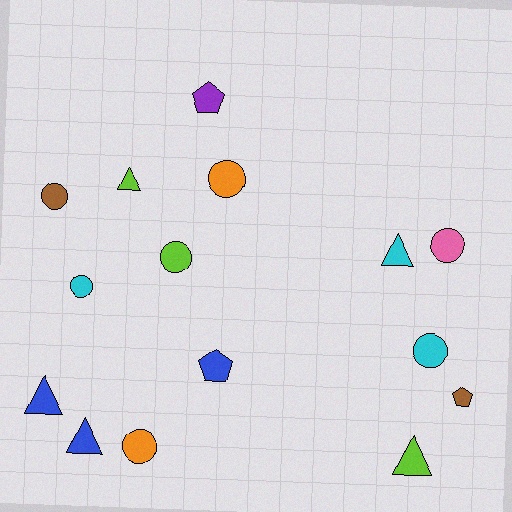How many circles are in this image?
There are 7 circles.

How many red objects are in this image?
There are no red objects.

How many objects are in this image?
There are 15 objects.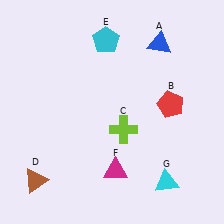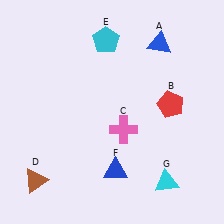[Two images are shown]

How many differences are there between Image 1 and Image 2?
There are 2 differences between the two images.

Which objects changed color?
C changed from lime to pink. F changed from magenta to blue.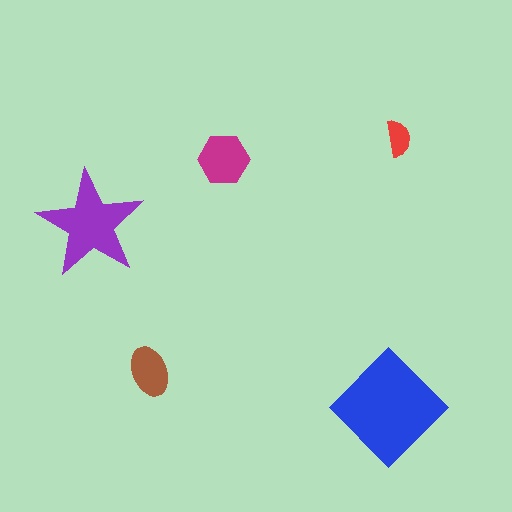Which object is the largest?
The blue diamond.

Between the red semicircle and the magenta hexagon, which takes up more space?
The magenta hexagon.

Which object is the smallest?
The red semicircle.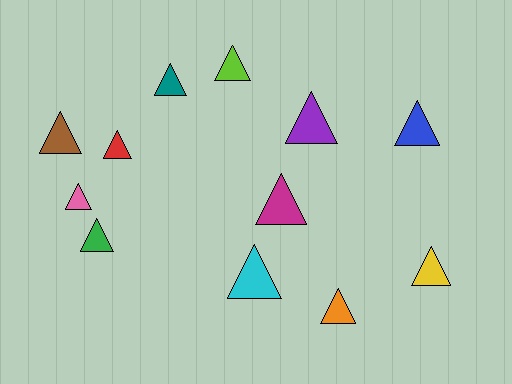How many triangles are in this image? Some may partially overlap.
There are 12 triangles.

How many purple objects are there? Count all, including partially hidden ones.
There is 1 purple object.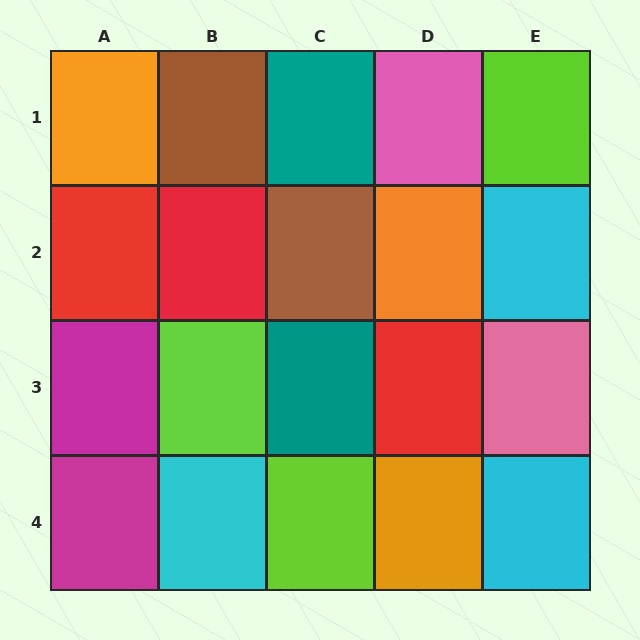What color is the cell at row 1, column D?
Pink.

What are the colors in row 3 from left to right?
Magenta, lime, teal, red, pink.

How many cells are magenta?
2 cells are magenta.